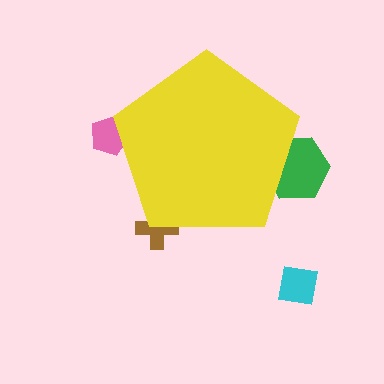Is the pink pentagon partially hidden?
Yes, the pink pentagon is partially hidden behind the yellow pentagon.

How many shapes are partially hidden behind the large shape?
3 shapes are partially hidden.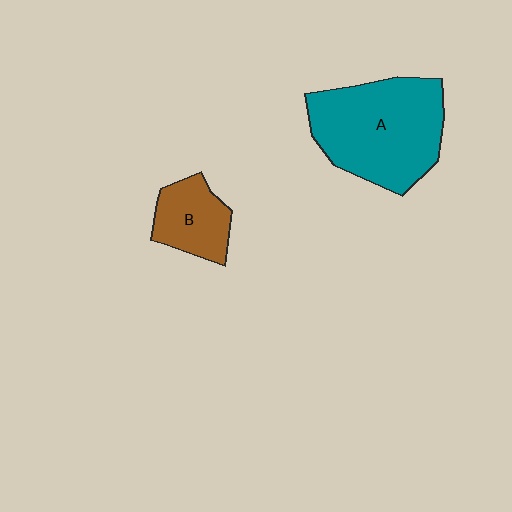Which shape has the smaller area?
Shape B (brown).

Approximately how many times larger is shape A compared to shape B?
Approximately 2.4 times.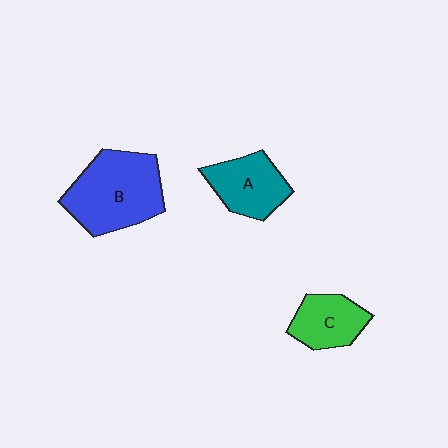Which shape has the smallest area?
Shape C (green).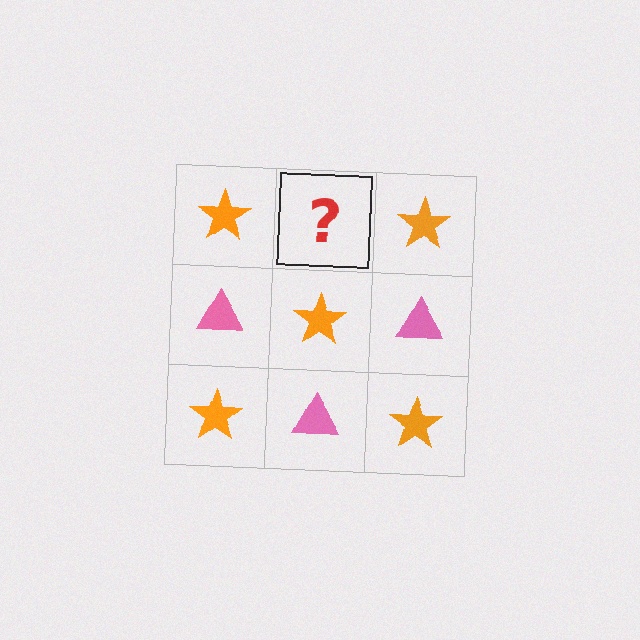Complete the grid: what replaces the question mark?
The question mark should be replaced with a pink triangle.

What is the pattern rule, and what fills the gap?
The rule is that it alternates orange star and pink triangle in a checkerboard pattern. The gap should be filled with a pink triangle.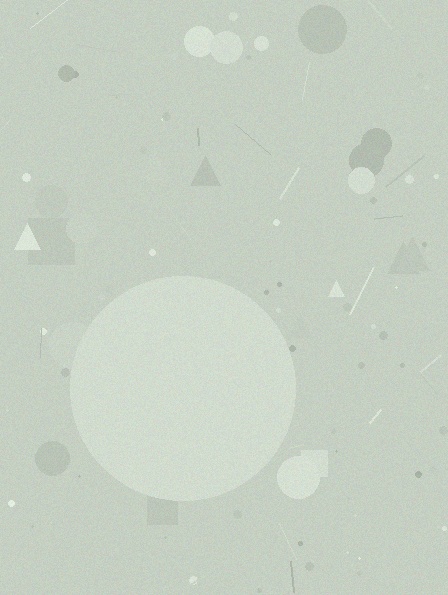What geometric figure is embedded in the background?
A circle is embedded in the background.